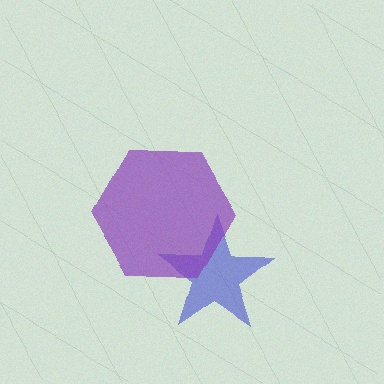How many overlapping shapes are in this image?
There are 2 overlapping shapes in the image.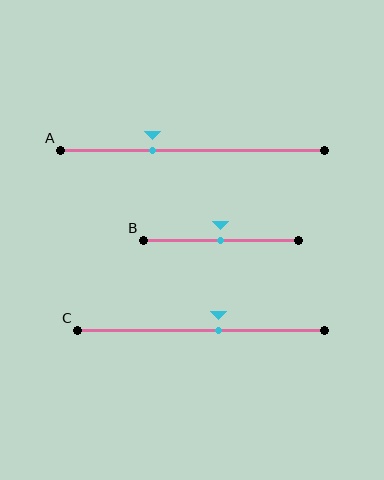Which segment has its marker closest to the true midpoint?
Segment B has its marker closest to the true midpoint.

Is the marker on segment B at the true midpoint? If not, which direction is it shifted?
Yes, the marker on segment B is at the true midpoint.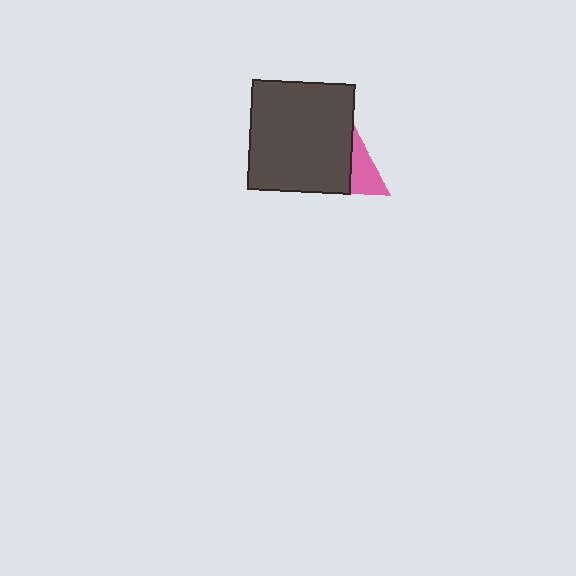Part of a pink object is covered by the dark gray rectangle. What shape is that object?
It is a triangle.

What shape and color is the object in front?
The object in front is a dark gray rectangle.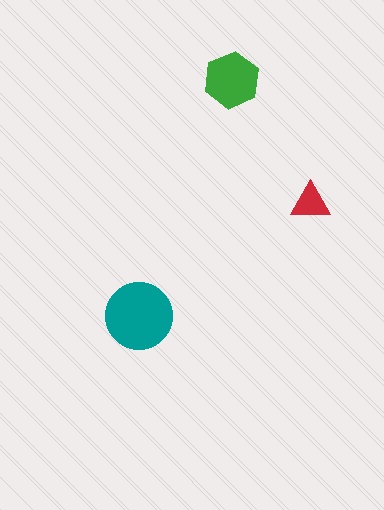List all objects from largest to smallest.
The teal circle, the green hexagon, the red triangle.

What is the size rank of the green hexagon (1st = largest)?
2nd.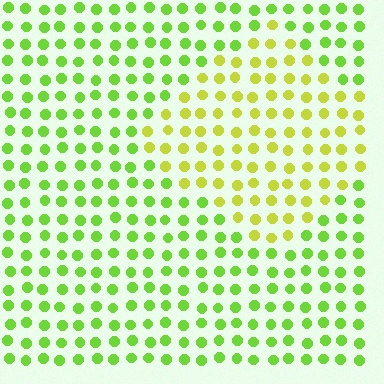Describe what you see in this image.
The image is filled with small lime elements in a uniform arrangement. A diamond-shaped region is visible where the elements are tinted to a slightly different hue, forming a subtle color boundary.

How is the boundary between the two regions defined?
The boundary is defined purely by a slight shift in hue (about 32 degrees). Spacing, size, and orientation are identical on both sides.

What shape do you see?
I see a diamond.